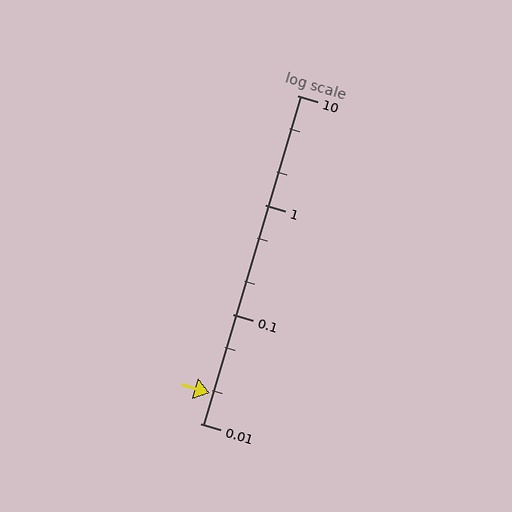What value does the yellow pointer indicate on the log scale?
The pointer indicates approximately 0.019.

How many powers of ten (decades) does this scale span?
The scale spans 3 decades, from 0.01 to 10.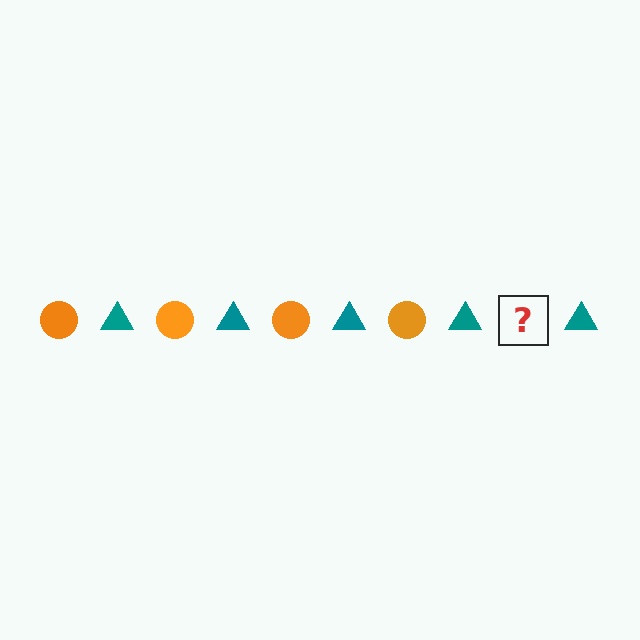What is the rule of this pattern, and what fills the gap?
The rule is that the pattern alternates between orange circle and teal triangle. The gap should be filled with an orange circle.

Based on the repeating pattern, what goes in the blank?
The blank should be an orange circle.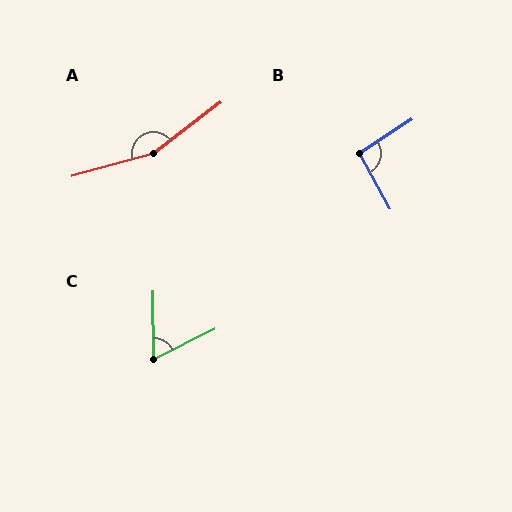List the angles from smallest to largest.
C (64°), B (95°), A (158°).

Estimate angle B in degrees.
Approximately 95 degrees.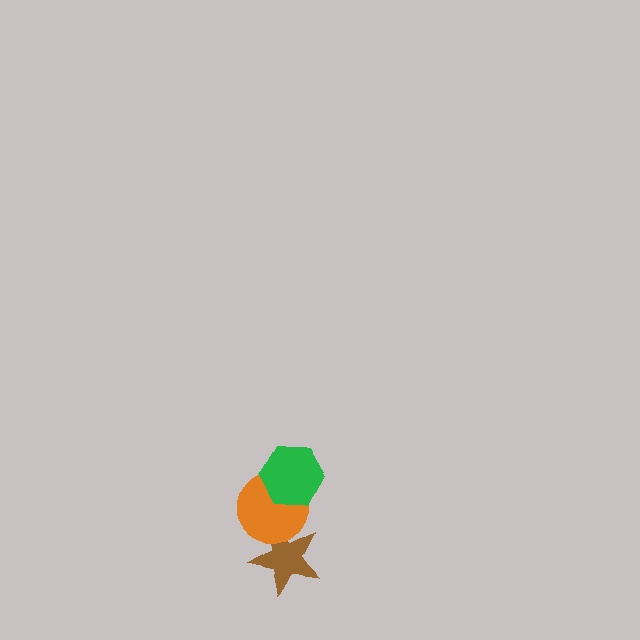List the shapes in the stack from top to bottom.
From top to bottom: the green hexagon, the orange circle, the brown star.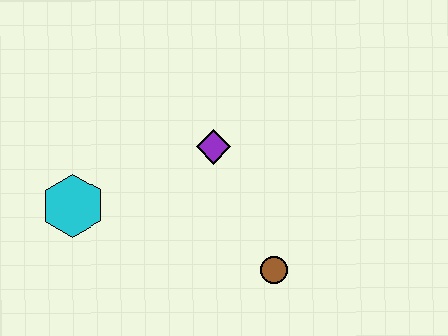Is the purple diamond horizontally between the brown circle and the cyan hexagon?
Yes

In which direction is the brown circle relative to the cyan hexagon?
The brown circle is to the right of the cyan hexagon.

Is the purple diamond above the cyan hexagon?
Yes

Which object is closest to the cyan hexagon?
The purple diamond is closest to the cyan hexagon.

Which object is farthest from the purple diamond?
The cyan hexagon is farthest from the purple diamond.